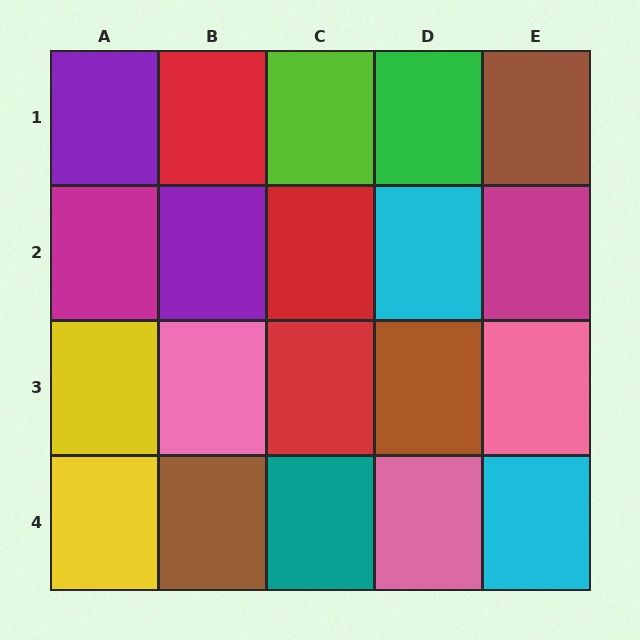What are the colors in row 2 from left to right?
Magenta, purple, red, cyan, magenta.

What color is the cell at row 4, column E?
Cyan.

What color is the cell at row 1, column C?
Lime.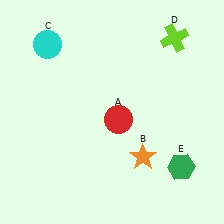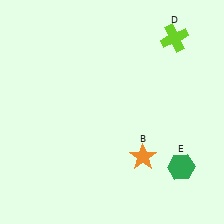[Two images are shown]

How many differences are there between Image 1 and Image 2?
There are 2 differences between the two images.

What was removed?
The red circle (A), the cyan circle (C) were removed in Image 2.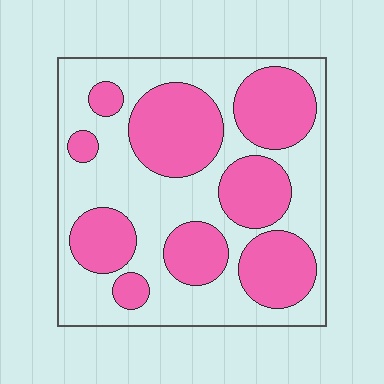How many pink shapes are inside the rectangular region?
9.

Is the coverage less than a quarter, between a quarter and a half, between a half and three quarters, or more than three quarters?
Between a quarter and a half.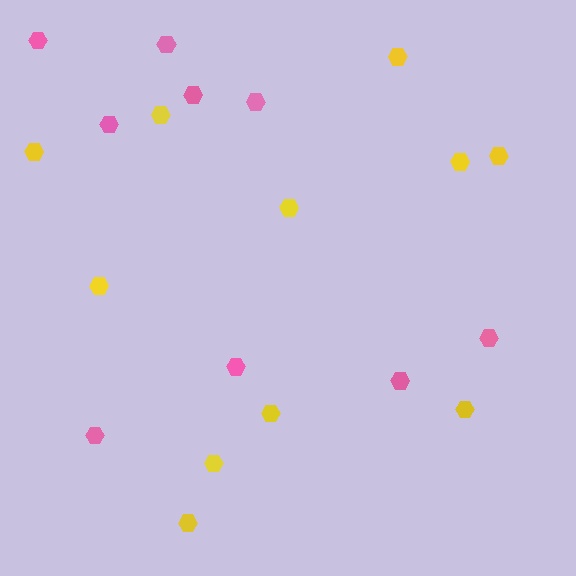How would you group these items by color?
There are 2 groups: one group of pink hexagons (9) and one group of yellow hexagons (11).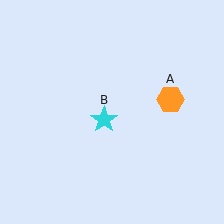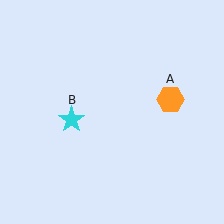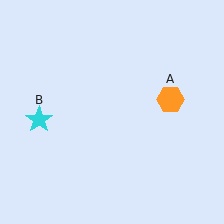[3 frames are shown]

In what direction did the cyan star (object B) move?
The cyan star (object B) moved left.